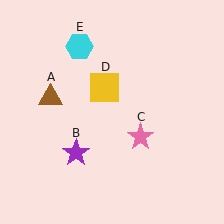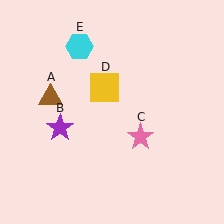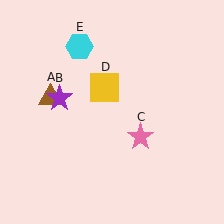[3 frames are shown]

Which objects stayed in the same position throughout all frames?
Brown triangle (object A) and pink star (object C) and yellow square (object D) and cyan hexagon (object E) remained stationary.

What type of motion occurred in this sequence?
The purple star (object B) rotated clockwise around the center of the scene.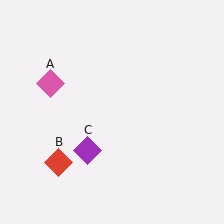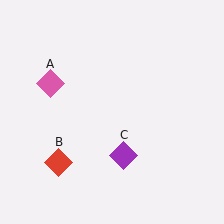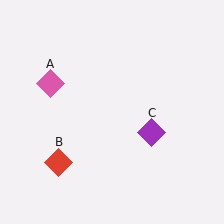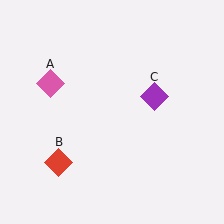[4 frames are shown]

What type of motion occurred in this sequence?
The purple diamond (object C) rotated counterclockwise around the center of the scene.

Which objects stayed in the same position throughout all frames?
Pink diamond (object A) and red diamond (object B) remained stationary.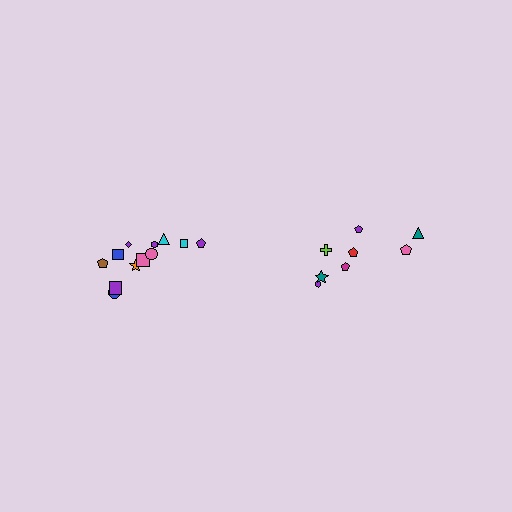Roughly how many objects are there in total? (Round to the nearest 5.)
Roughly 20 objects in total.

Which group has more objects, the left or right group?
The left group.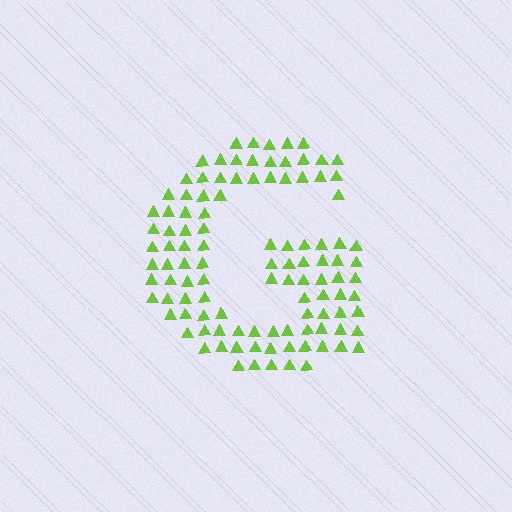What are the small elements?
The small elements are triangles.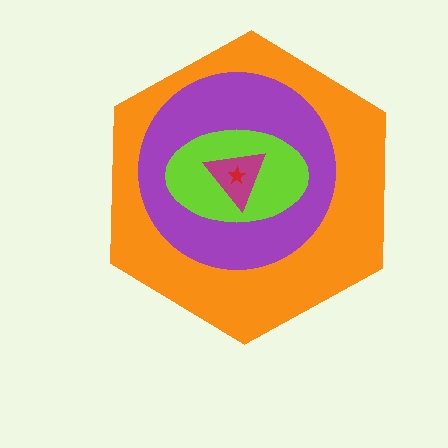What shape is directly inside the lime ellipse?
The magenta triangle.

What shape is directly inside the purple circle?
The lime ellipse.